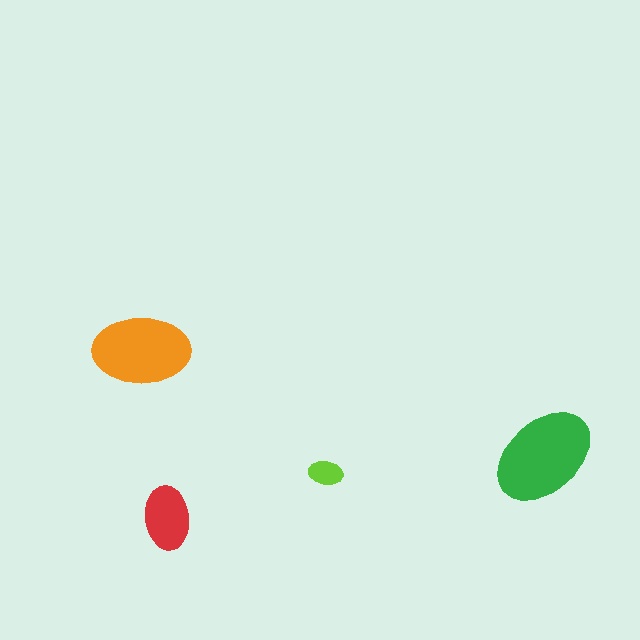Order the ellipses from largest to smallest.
the green one, the orange one, the red one, the lime one.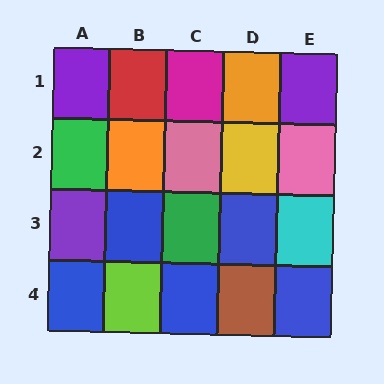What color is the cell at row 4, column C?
Blue.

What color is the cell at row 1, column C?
Magenta.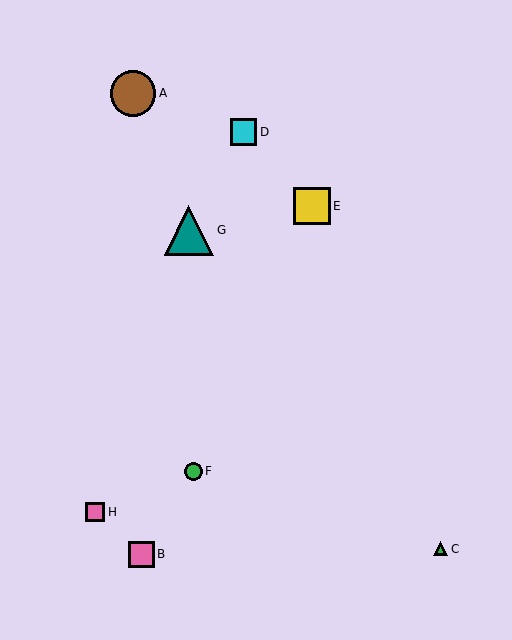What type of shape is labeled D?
Shape D is a cyan square.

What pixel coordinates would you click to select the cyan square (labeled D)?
Click at (244, 132) to select the cyan square D.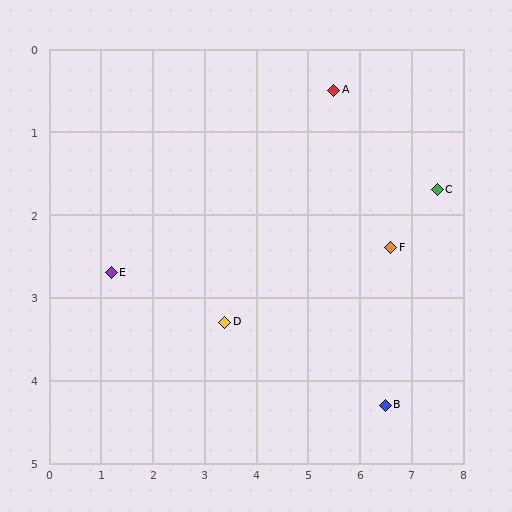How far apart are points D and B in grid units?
Points D and B are about 3.3 grid units apart.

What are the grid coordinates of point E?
Point E is at approximately (1.2, 2.7).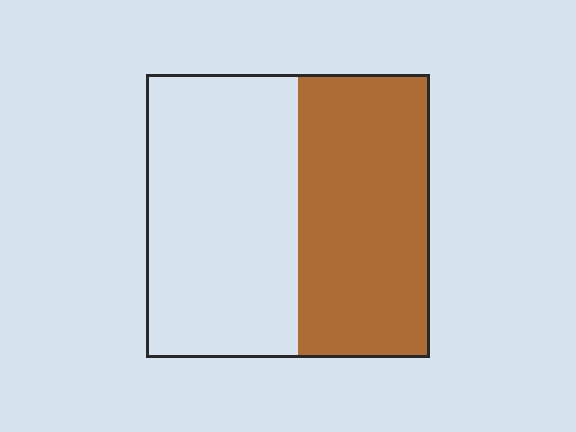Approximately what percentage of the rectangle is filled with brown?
Approximately 45%.